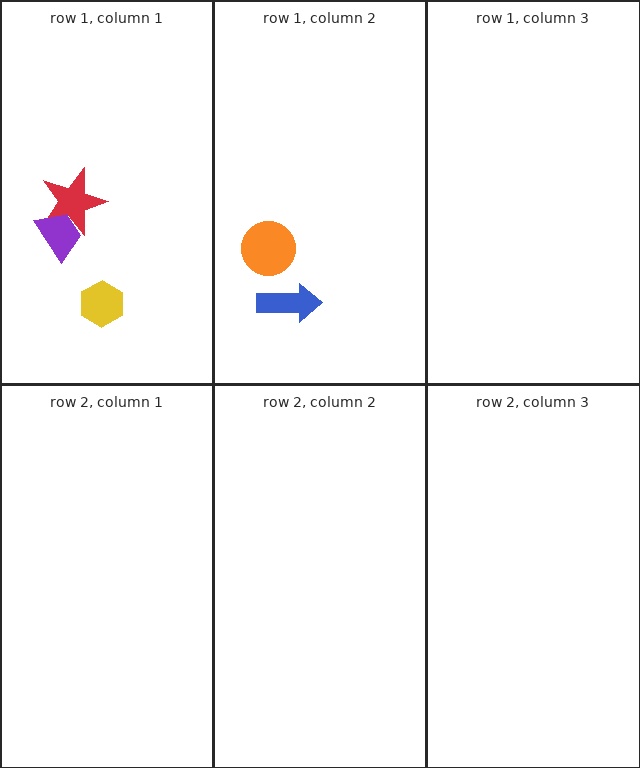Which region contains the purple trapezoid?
The row 1, column 1 region.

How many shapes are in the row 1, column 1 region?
3.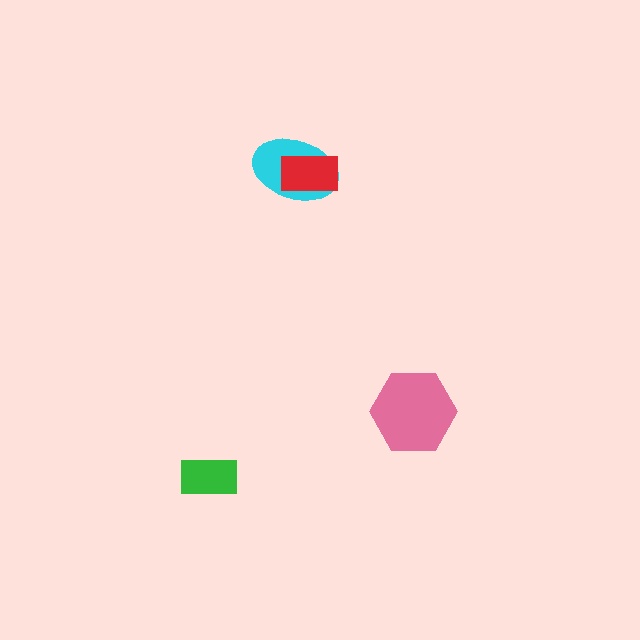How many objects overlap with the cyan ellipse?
1 object overlaps with the cyan ellipse.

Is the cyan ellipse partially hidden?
Yes, it is partially covered by another shape.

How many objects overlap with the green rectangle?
0 objects overlap with the green rectangle.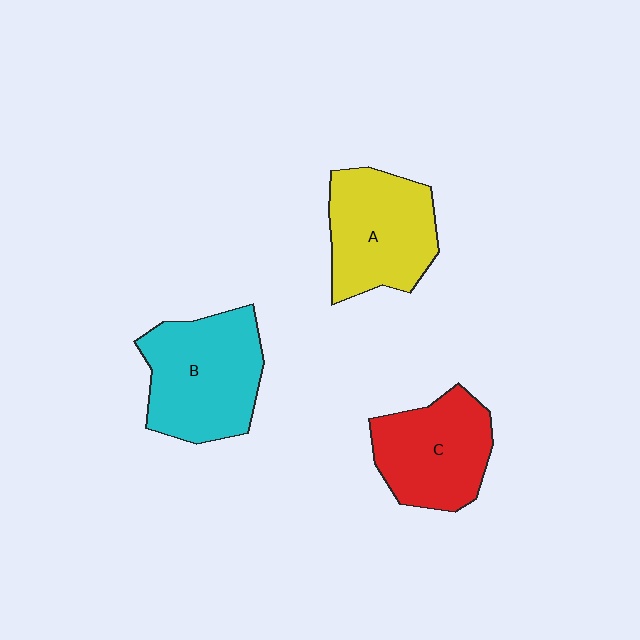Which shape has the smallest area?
Shape C (red).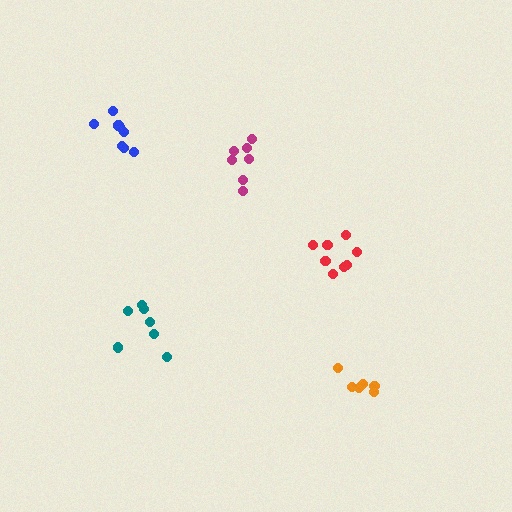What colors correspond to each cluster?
The clusters are colored: orange, red, magenta, teal, blue.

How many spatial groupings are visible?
There are 5 spatial groupings.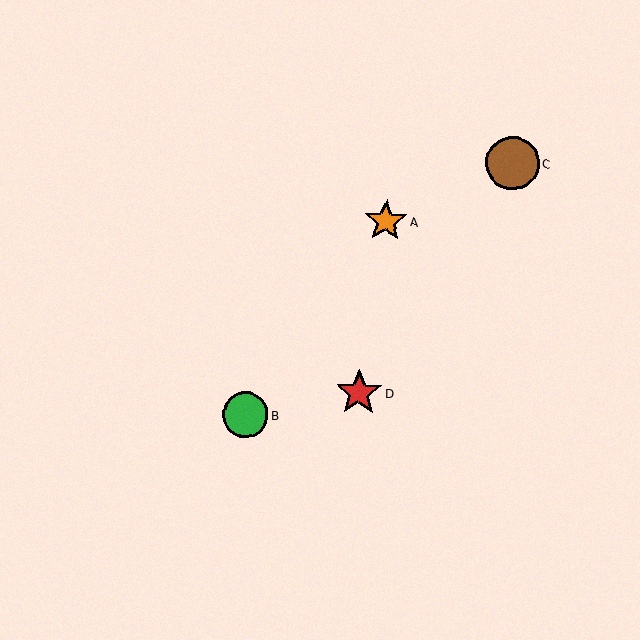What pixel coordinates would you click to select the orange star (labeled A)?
Click at (386, 221) to select the orange star A.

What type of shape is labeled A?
Shape A is an orange star.